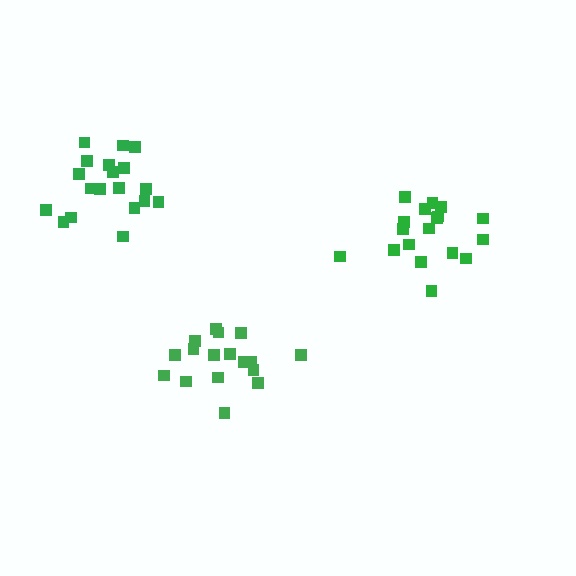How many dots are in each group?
Group 1: 18 dots, Group 2: 19 dots, Group 3: 17 dots (54 total).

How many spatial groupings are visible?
There are 3 spatial groupings.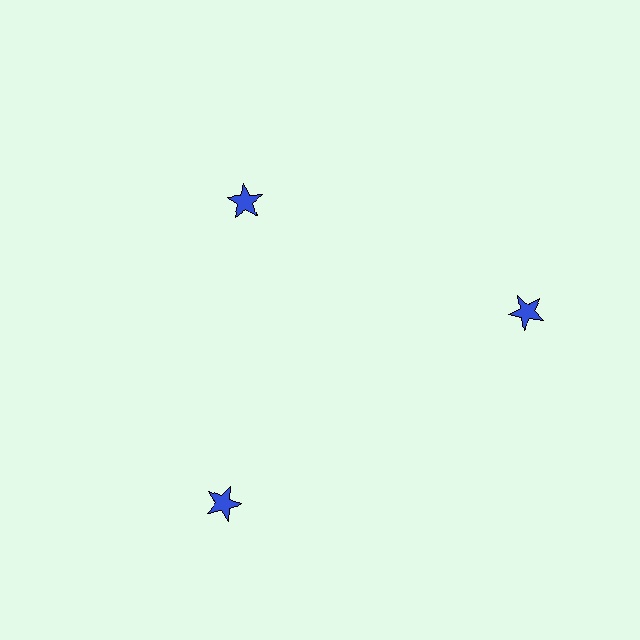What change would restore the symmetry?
The symmetry would be restored by moving it outward, back onto the ring so that all 3 stars sit at equal angles and equal distance from the center.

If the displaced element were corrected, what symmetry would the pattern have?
It would have 3-fold rotational symmetry — the pattern would map onto itself every 120 degrees.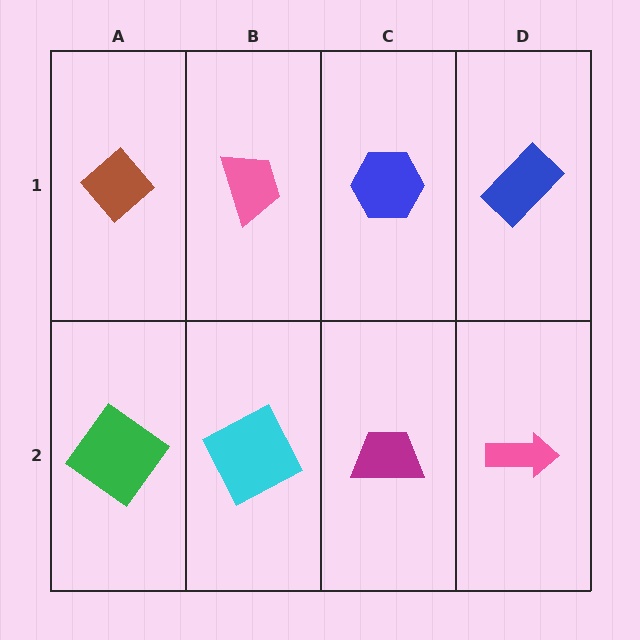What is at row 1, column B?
A pink trapezoid.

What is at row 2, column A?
A green diamond.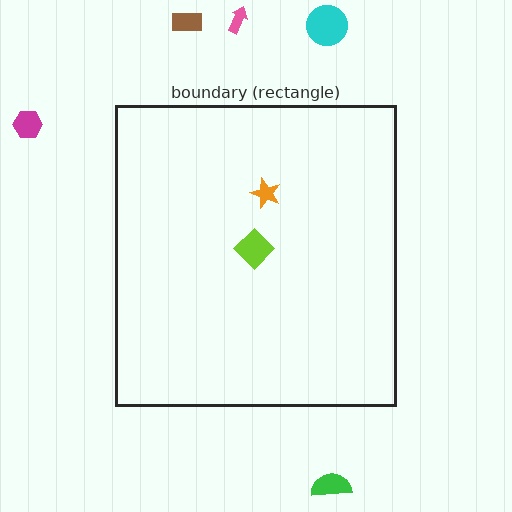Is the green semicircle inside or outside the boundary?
Outside.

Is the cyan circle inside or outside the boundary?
Outside.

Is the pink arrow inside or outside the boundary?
Outside.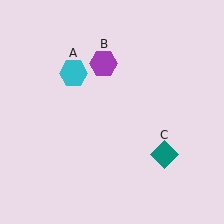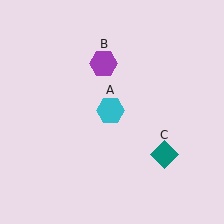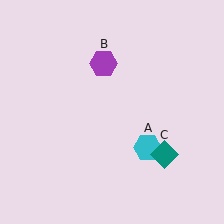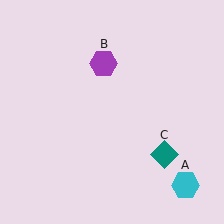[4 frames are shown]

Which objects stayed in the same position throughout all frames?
Purple hexagon (object B) and teal diamond (object C) remained stationary.